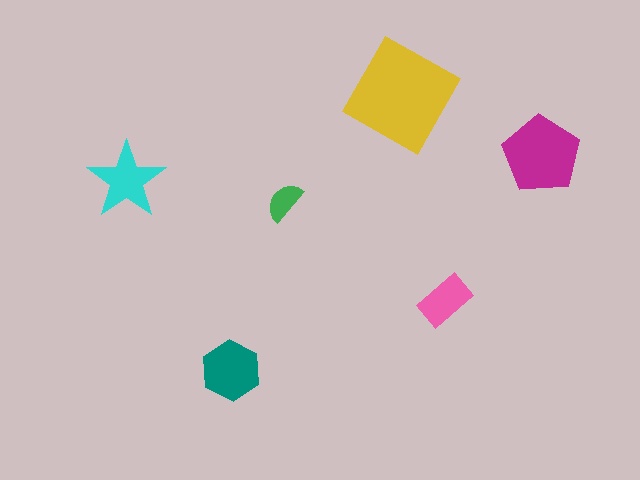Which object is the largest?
The yellow square.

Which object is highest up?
The yellow square is topmost.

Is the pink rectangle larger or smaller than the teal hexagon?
Smaller.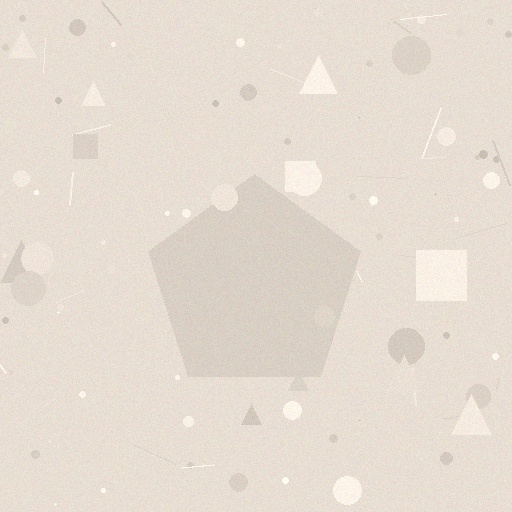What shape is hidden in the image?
A pentagon is hidden in the image.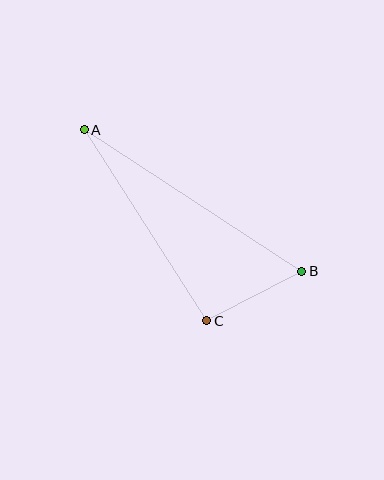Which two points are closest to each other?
Points B and C are closest to each other.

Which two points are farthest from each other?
Points A and B are farthest from each other.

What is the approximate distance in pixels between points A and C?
The distance between A and C is approximately 227 pixels.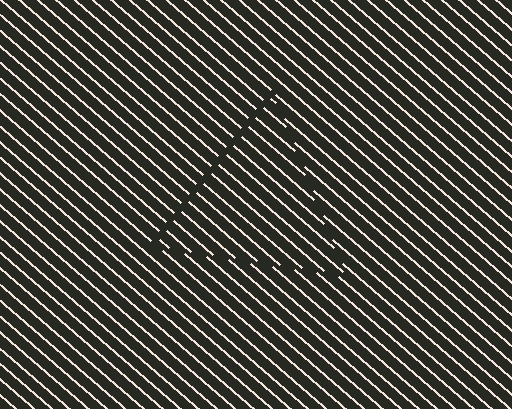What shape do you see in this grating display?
An illusory triangle. The interior of the shape contains the same grating, shifted by half a period — the contour is defined by the phase discontinuity where line-ends from the inner and outer gratings abut.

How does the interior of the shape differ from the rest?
The interior of the shape contains the same grating, shifted by half a period — the contour is defined by the phase discontinuity where line-ends from the inner and outer gratings abut.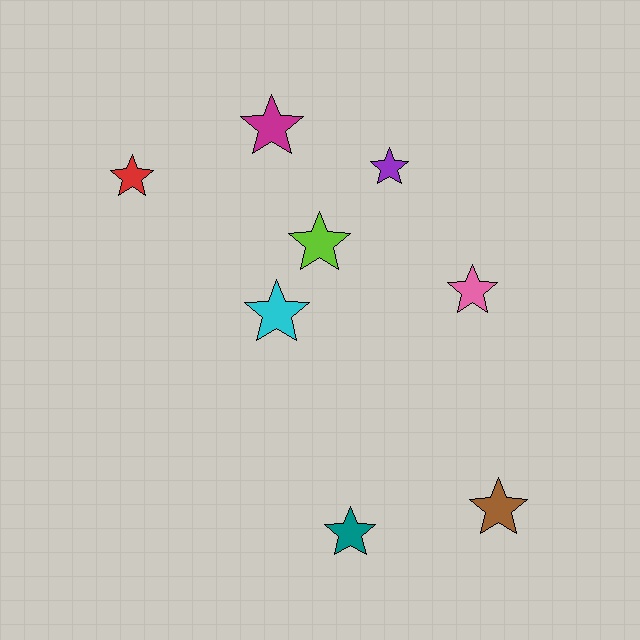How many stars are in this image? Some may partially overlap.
There are 8 stars.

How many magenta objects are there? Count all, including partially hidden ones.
There is 1 magenta object.